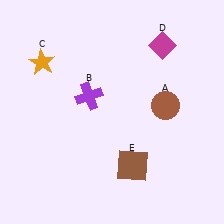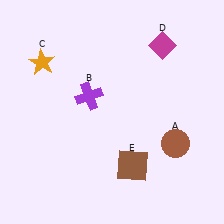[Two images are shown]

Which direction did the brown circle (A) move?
The brown circle (A) moved down.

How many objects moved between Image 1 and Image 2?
1 object moved between the two images.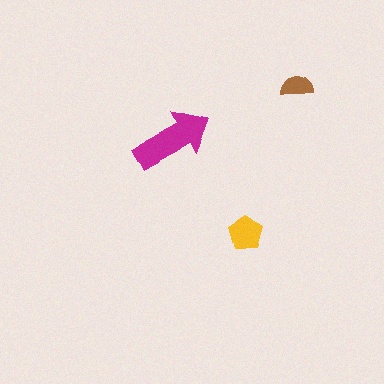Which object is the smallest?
The brown semicircle.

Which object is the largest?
The magenta arrow.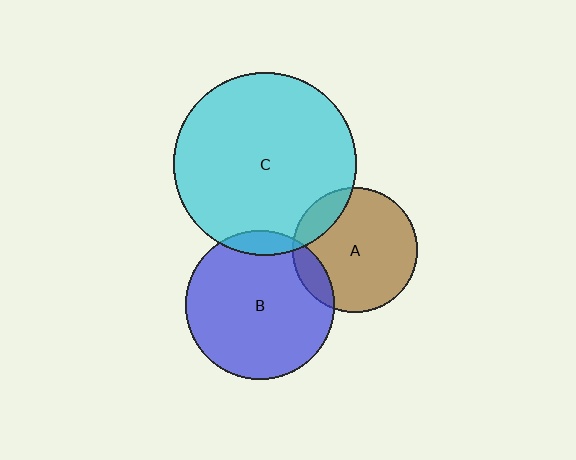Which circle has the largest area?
Circle C (cyan).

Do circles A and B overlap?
Yes.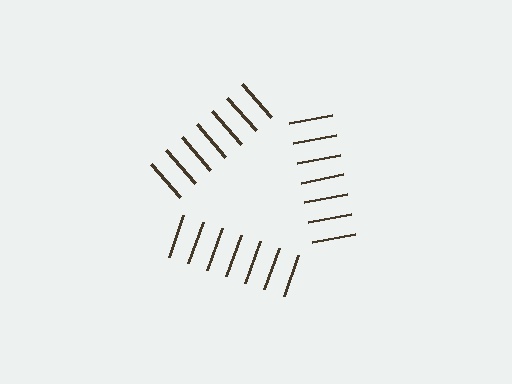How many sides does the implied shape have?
3 sides — the line-ends trace a triangle.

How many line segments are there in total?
21 — 7 along each of the 3 edges.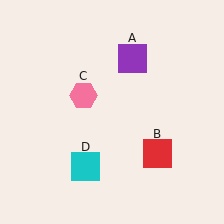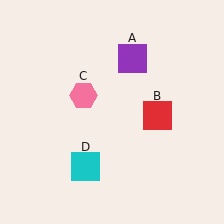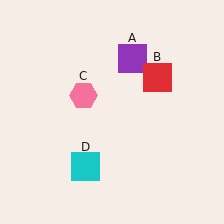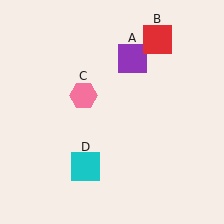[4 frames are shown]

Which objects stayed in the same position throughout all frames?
Purple square (object A) and pink hexagon (object C) and cyan square (object D) remained stationary.